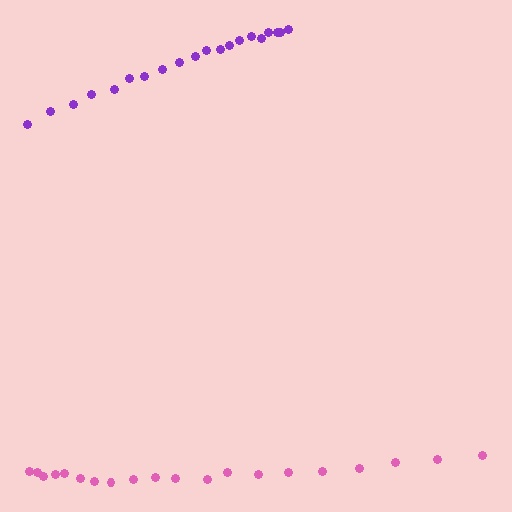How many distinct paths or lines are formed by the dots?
There are 2 distinct paths.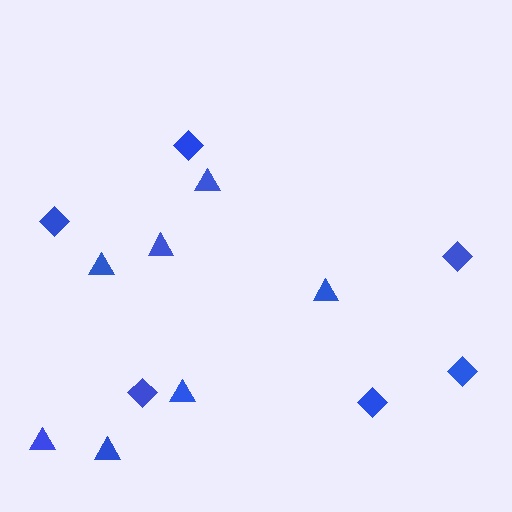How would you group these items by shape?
There are 2 groups: one group of triangles (7) and one group of diamonds (6).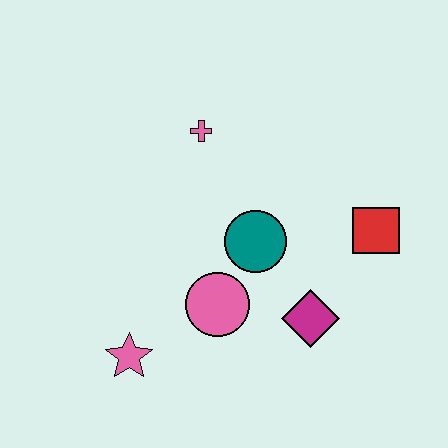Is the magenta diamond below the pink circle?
Yes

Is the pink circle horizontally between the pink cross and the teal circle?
Yes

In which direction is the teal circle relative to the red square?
The teal circle is to the left of the red square.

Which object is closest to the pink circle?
The teal circle is closest to the pink circle.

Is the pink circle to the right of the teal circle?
No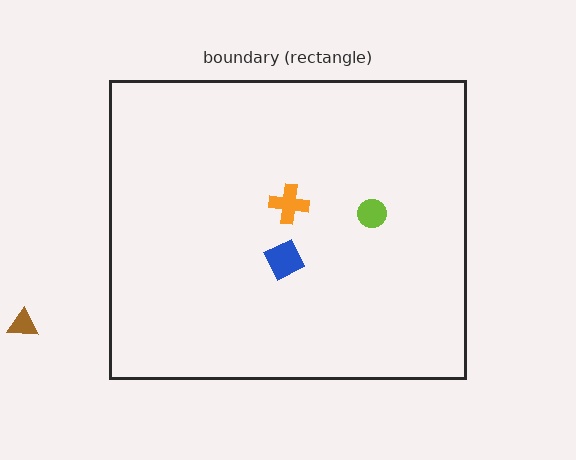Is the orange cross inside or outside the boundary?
Inside.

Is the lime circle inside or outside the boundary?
Inside.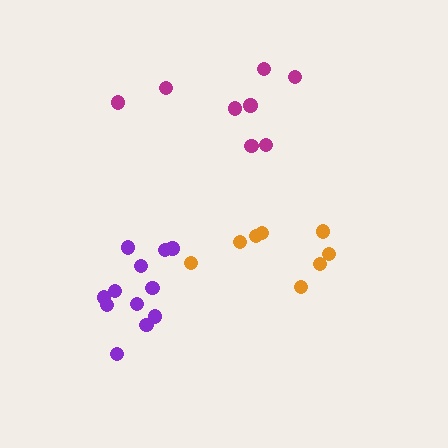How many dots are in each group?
Group 1: 8 dots, Group 2: 12 dots, Group 3: 8 dots (28 total).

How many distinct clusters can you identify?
There are 3 distinct clusters.